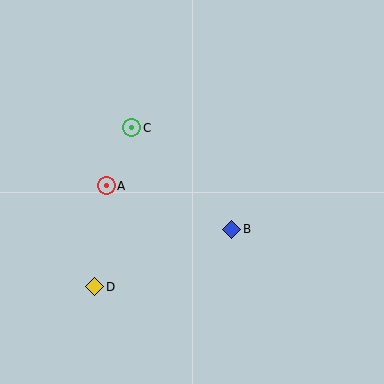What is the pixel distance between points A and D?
The distance between A and D is 102 pixels.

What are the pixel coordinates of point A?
Point A is at (106, 186).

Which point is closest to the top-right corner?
Point B is closest to the top-right corner.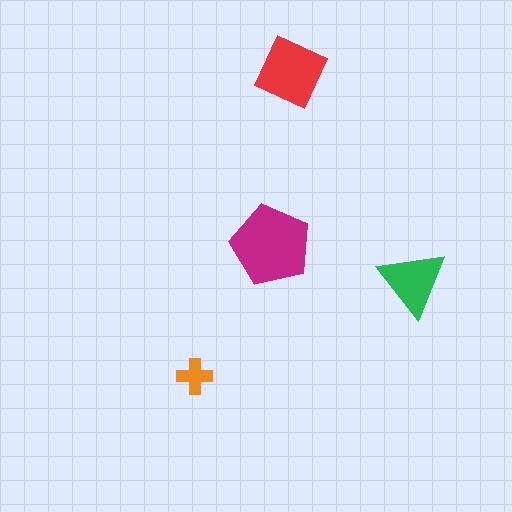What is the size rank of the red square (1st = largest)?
2nd.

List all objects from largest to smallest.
The magenta pentagon, the red square, the green triangle, the orange cross.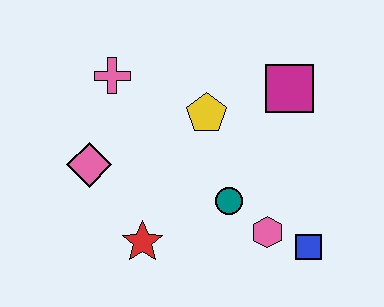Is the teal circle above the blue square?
Yes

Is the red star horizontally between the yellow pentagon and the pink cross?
Yes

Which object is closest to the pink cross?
The pink diamond is closest to the pink cross.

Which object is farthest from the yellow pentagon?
The blue square is farthest from the yellow pentagon.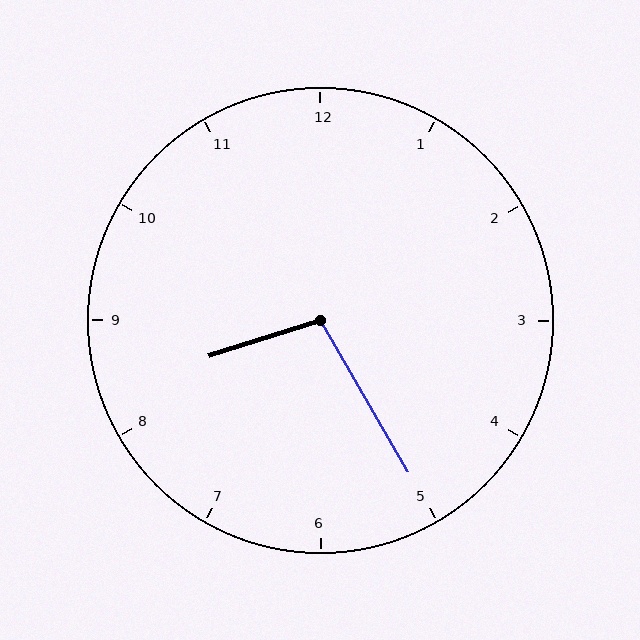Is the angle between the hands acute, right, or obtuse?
It is obtuse.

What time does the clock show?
8:25.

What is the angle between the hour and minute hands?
Approximately 102 degrees.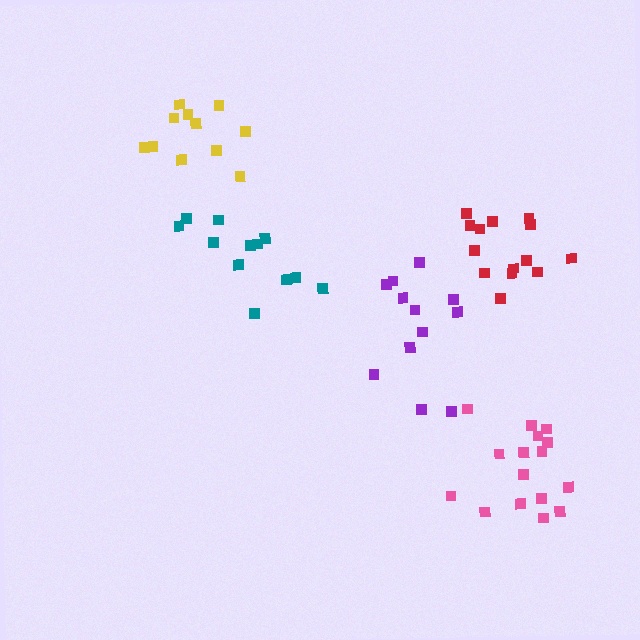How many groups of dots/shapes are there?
There are 5 groups.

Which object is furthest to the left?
The yellow cluster is leftmost.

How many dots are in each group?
Group 1: 16 dots, Group 2: 14 dots, Group 3: 13 dots, Group 4: 11 dots, Group 5: 12 dots (66 total).